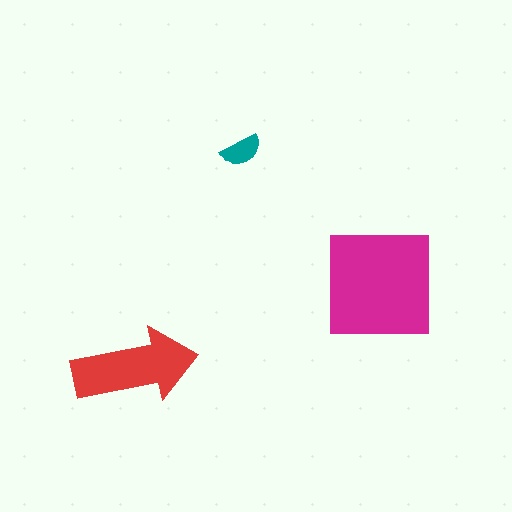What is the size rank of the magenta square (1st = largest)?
1st.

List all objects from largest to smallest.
The magenta square, the red arrow, the teal semicircle.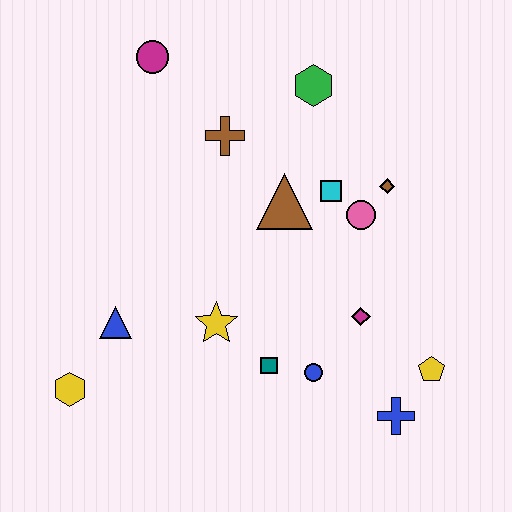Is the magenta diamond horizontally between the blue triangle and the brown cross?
No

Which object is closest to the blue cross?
The yellow pentagon is closest to the blue cross.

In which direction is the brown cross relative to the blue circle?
The brown cross is above the blue circle.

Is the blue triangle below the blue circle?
No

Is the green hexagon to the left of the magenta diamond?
Yes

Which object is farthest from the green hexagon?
The yellow hexagon is farthest from the green hexagon.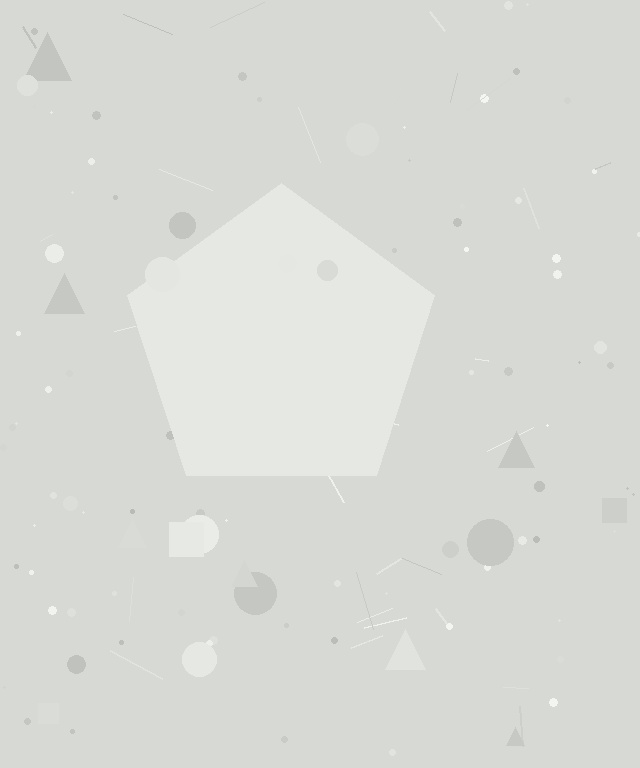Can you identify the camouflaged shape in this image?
The camouflaged shape is a pentagon.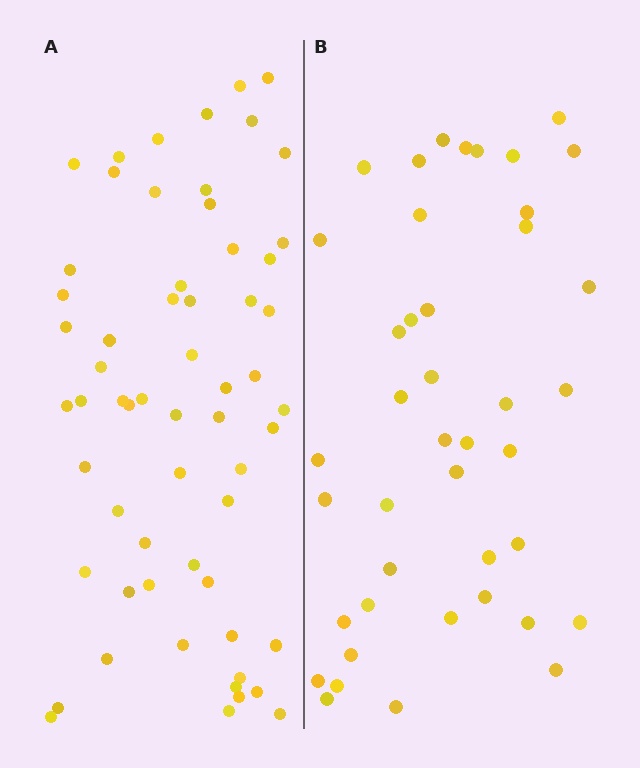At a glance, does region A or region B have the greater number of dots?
Region A (the left region) has more dots.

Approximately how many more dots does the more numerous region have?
Region A has approximately 20 more dots than region B.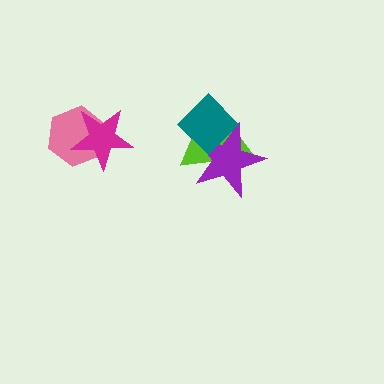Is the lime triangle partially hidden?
Yes, it is partially covered by another shape.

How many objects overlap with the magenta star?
1 object overlaps with the magenta star.